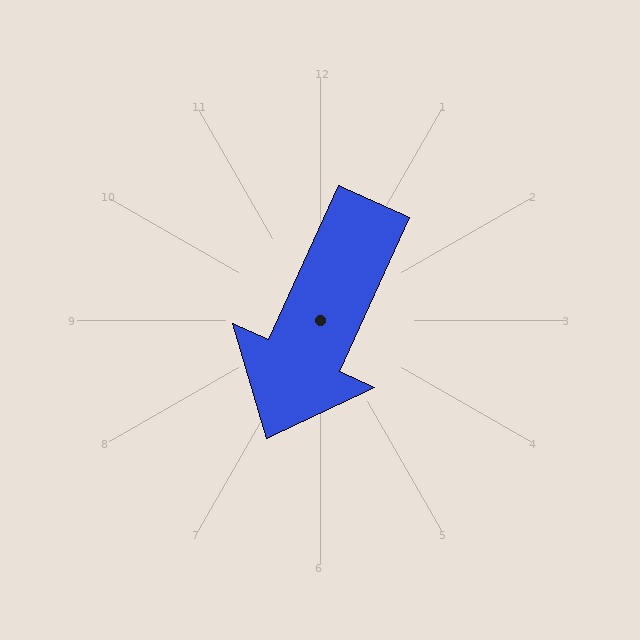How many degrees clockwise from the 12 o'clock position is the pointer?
Approximately 204 degrees.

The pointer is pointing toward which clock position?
Roughly 7 o'clock.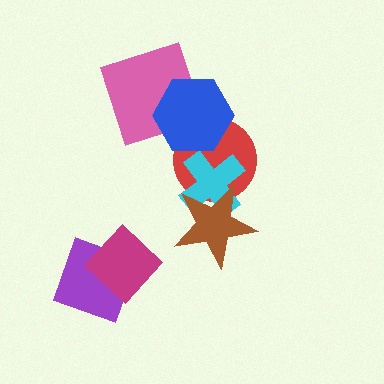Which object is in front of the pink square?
The blue hexagon is in front of the pink square.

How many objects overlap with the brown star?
2 objects overlap with the brown star.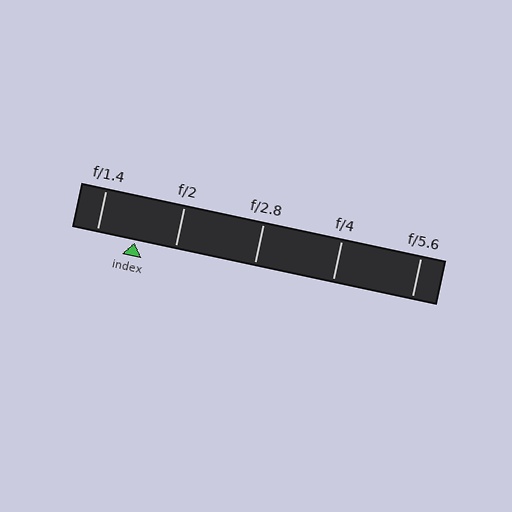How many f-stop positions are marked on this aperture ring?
There are 5 f-stop positions marked.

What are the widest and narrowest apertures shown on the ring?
The widest aperture shown is f/1.4 and the narrowest is f/5.6.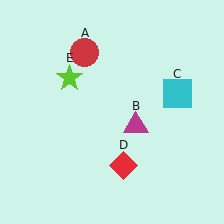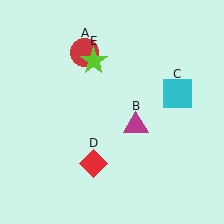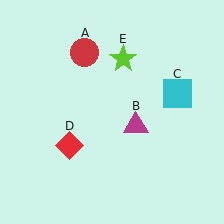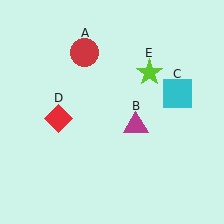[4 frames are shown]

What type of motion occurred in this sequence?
The red diamond (object D), lime star (object E) rotated clockwise around the center of the scene.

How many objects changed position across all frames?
2 objects changed position: red diamond (object D), lime star (object E).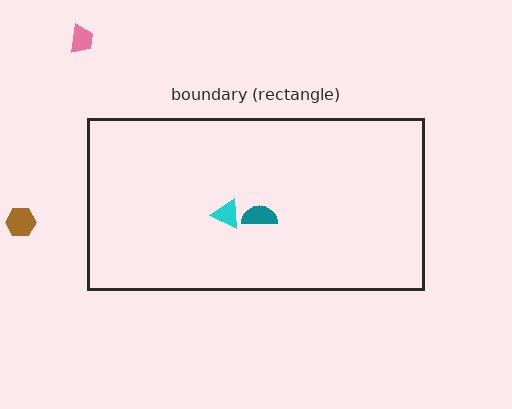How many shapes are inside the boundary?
2 inside, 2 outside.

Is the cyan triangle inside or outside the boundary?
Inside.